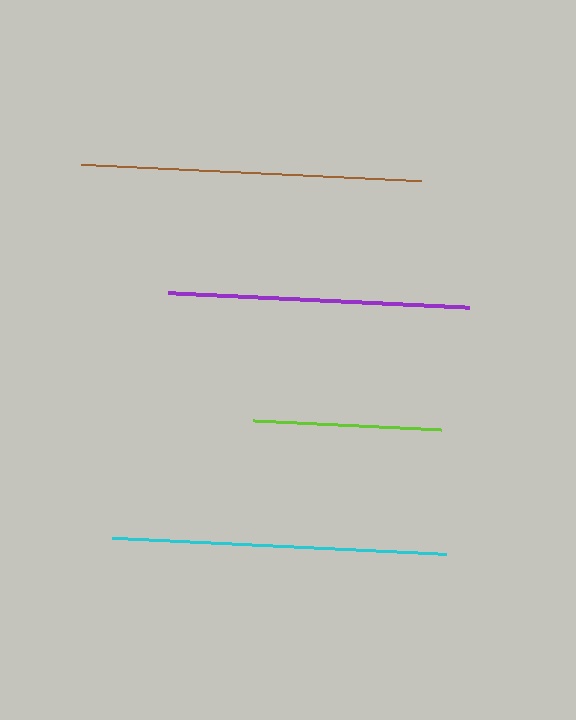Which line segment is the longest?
The brown line is the longest at approximately 340 pixels.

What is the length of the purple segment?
The purple segment is approximately 301 pixels long.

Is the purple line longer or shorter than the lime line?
The purple line is longer than the lime line.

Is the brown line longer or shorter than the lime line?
The brown line is longer than the lime line.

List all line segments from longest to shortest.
From longest to shortest: brown, cyan, purple, lime.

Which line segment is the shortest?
The lime line is the shortest at approximately 189 pixels.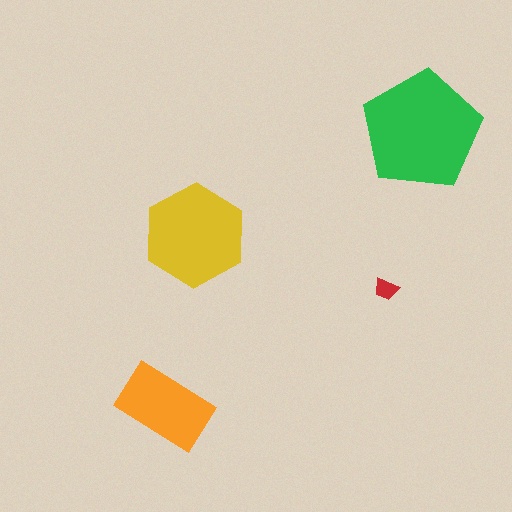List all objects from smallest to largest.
The red trapezoid, the orange rectangle, the yellow hexagon, the green pentagon.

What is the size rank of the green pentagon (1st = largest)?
1st.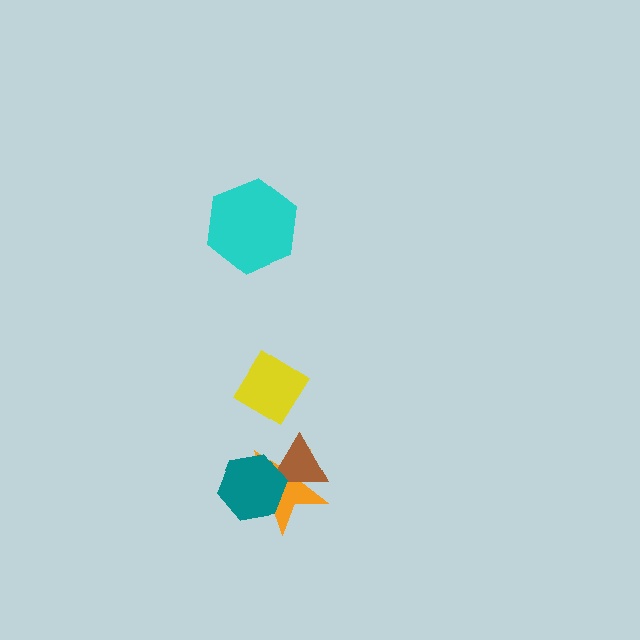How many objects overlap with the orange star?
2 objects overlap with the orange star.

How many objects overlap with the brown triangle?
2 objects overlap with the brown triangle.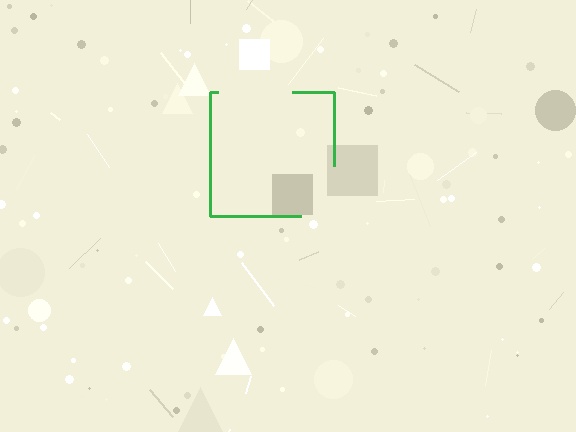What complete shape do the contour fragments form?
The contour fragments form a square.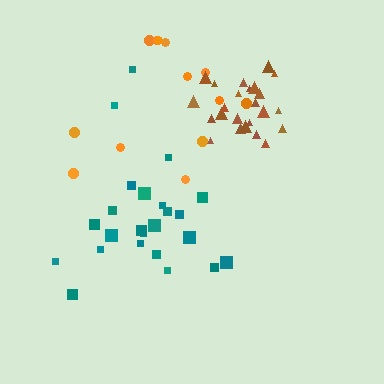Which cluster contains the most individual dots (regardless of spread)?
Teal (24).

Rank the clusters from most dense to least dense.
brown, teal, orange.